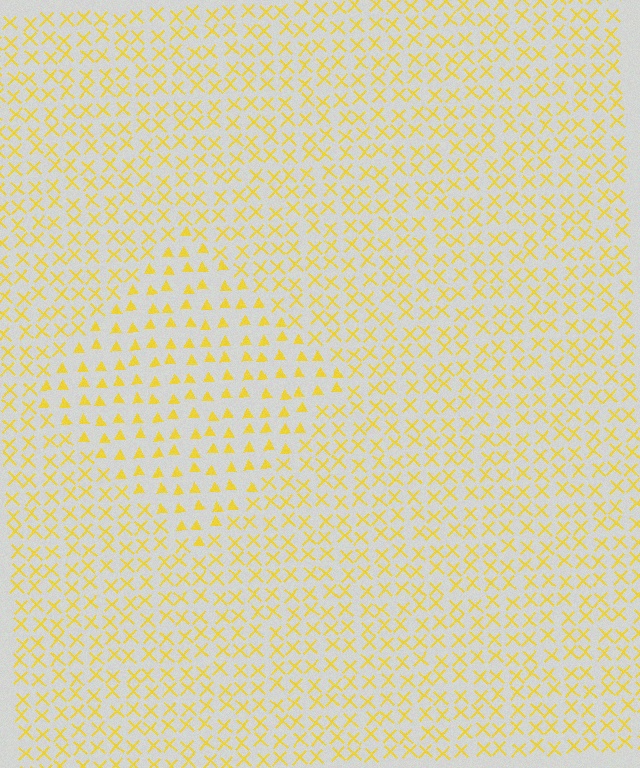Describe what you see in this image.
The image is filled with small yellow elements arranged in a uniform grid. A diamond-shaped region contains triangles, while the surrounding area contains X marks. The boundary is defined purely by the change in element shape.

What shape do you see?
I see a diamond.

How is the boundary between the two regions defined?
The boundary is defined by a change in element shape: triangles inside vs. X marks outside. All elements share the same color and spacing.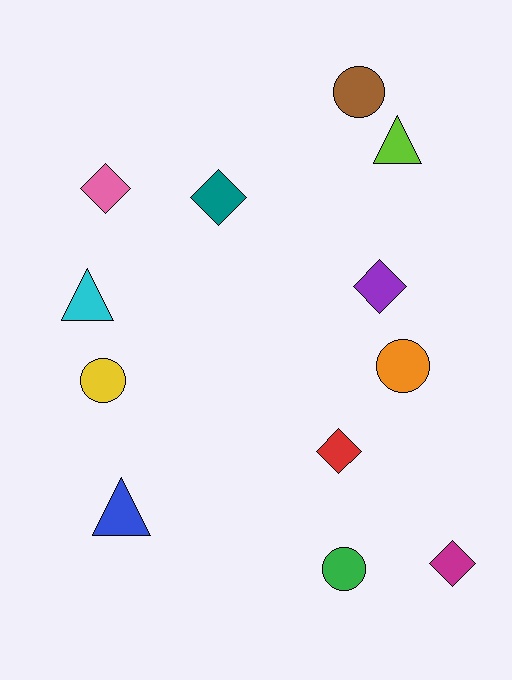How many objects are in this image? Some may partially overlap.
There are 12 objects.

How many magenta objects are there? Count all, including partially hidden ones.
There is 1 magenta object.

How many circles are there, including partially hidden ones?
There are 4 circles.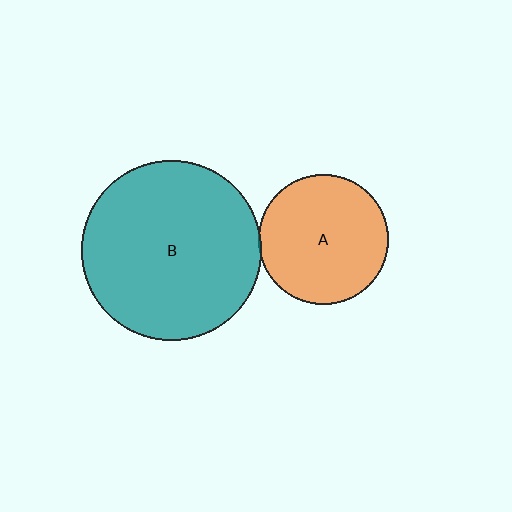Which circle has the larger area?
Circle B (teal).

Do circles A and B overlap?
Yes.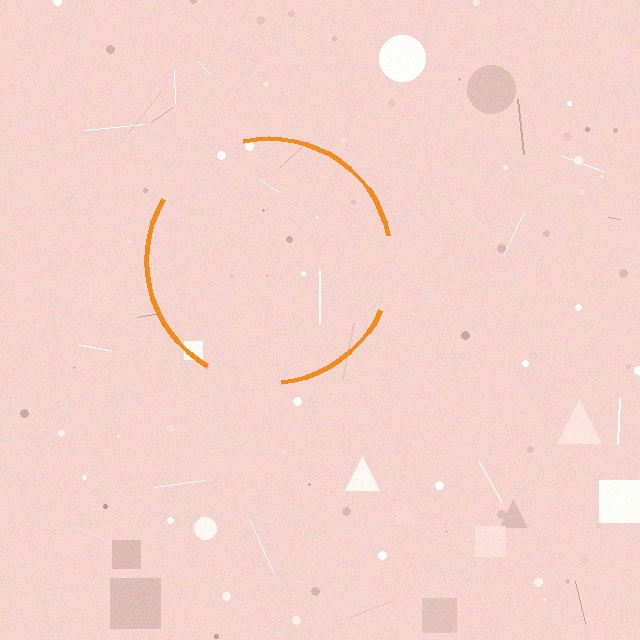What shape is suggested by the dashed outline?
The dashed outline suggests a circle.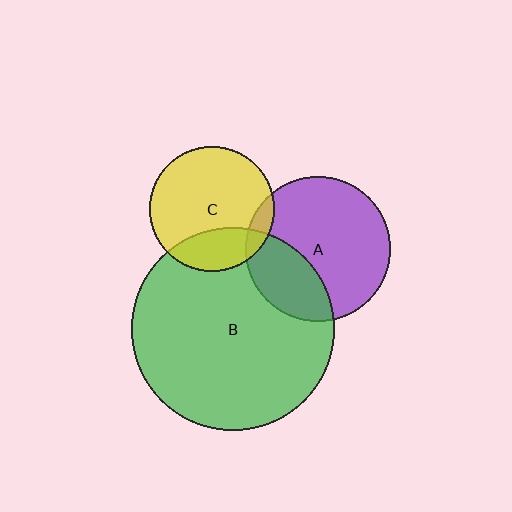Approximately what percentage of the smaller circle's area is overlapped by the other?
Approximately 10%.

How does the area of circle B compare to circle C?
Approximately 2.6 times.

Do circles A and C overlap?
Yes.